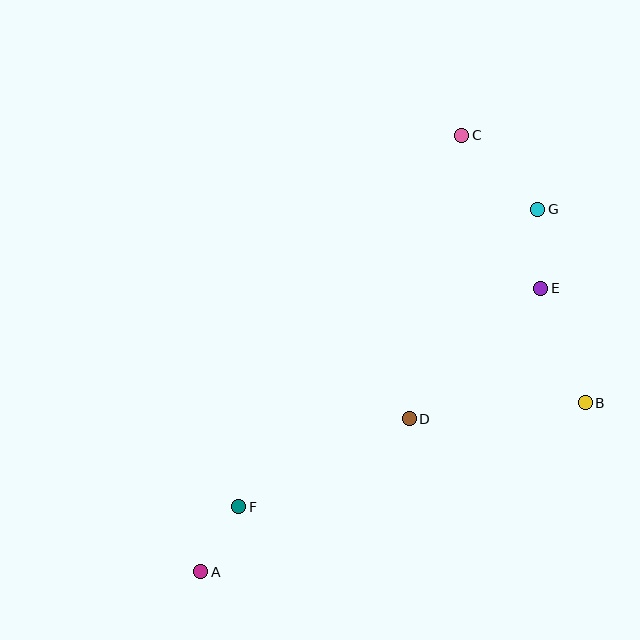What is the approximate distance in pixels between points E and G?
The distance between E and G is approximately 79 pixels.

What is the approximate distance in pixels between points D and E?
The distance between D and E is approximately 185 pixels.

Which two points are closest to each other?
Points A and F are closest to each other.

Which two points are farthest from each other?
Points A and C are farthest from each other.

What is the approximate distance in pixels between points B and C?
The distance between B and C is approximately 294 pixels.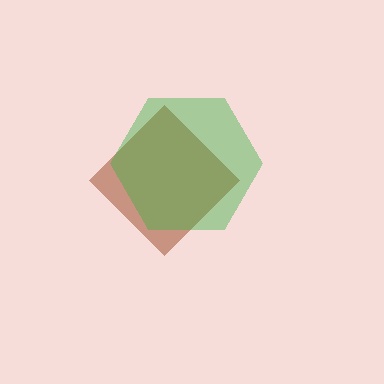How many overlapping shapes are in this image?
There are 2 overlapping shapes in the image.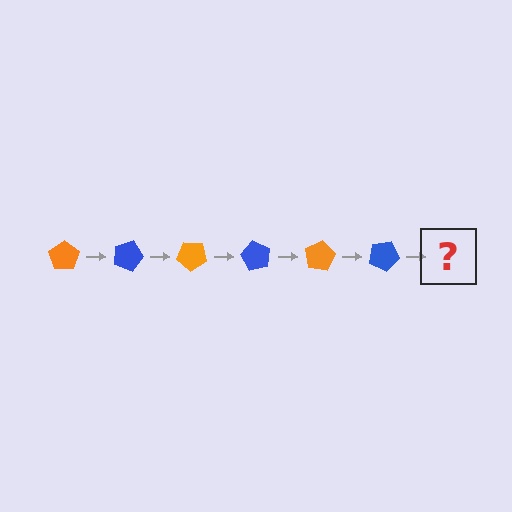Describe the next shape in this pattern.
It should be an orange pentagon, rotated 120 degrees from the start.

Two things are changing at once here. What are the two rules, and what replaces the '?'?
The two rules are that it rotates 20 degrees each step and the color cycles through orange and blue. The '?' should be an orange pentagon, rotated 120 degrees from the start.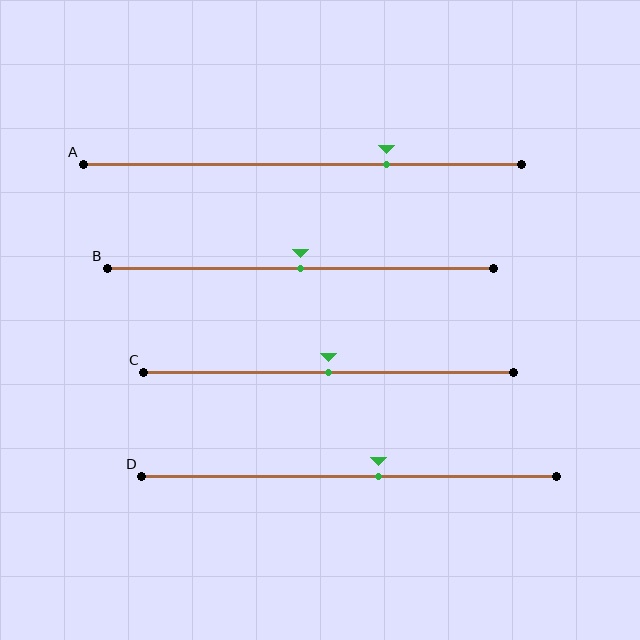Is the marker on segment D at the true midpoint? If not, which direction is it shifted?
No, the marker on segment D is shifted to the right by about 7% of the segment length.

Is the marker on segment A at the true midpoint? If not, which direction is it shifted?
No, the marker on segment A is shifted to the right by about 19% of the segment length.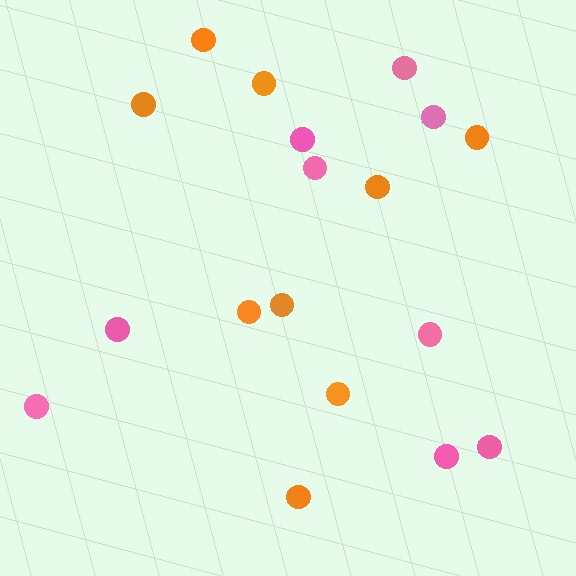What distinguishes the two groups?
There are 2 groups: one group of pink circles (9) and one group of orange circles (9).